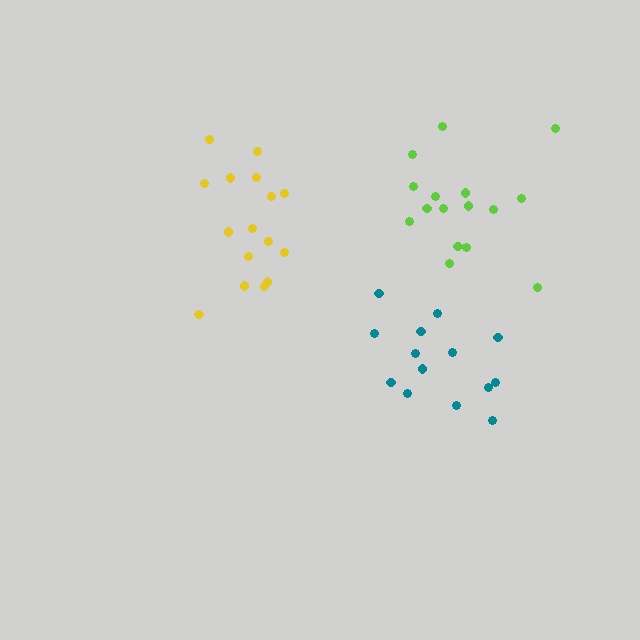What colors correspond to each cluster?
The clusters are colored: teal, lime, yellow.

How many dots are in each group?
Group 1: 14 dots, Group 2: 16 dots, Group 3: 16 dots (46 total).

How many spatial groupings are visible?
There are 3 spatial groupings.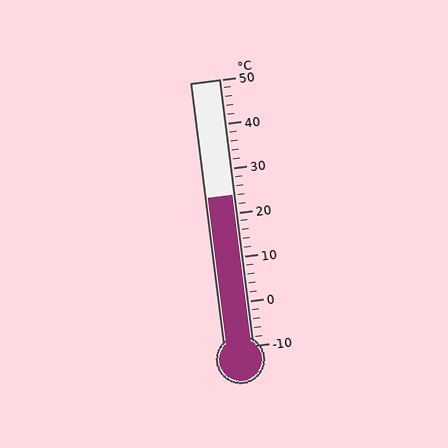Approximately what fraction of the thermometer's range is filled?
The thermometer is filled to approximately 55% of its range.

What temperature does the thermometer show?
The thermometer shows approximately 24°C.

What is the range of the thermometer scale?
The thermometer scale ranges from -10°C to 50°C.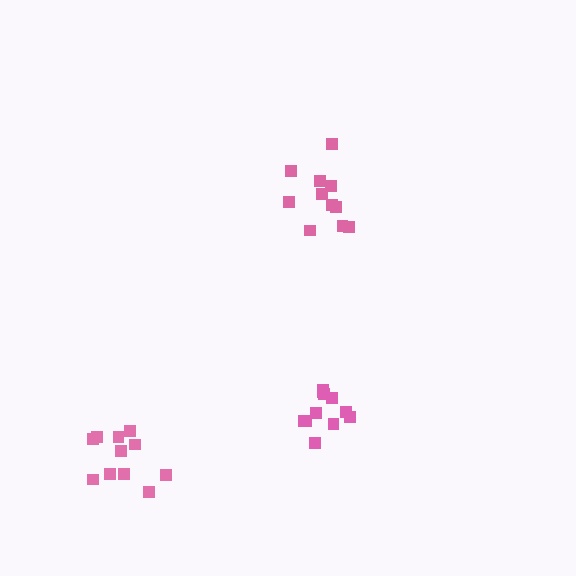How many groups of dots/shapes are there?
There are 3 groups.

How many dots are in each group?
Group 1: 11 dots, Group 2: 11 dots, Group 3: 11 dots (33 total).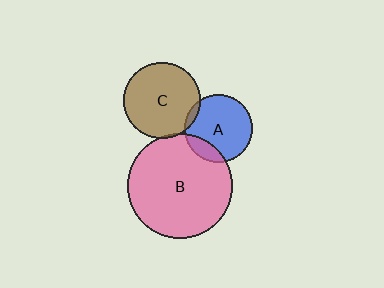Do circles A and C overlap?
Yes.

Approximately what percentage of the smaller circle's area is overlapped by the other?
Approximately 5%.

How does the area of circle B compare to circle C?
Approximately 1.9 times.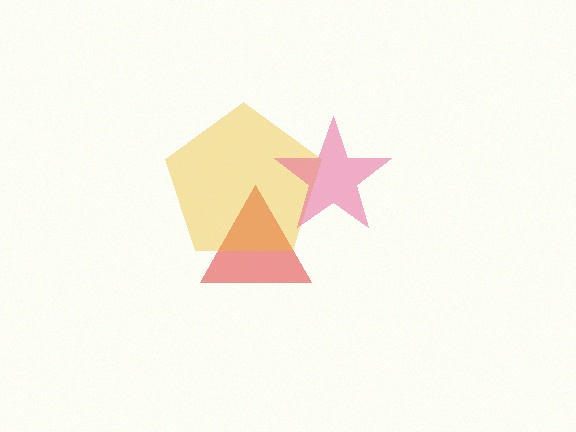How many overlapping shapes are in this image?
There are 3 overlapping shapes in the image.